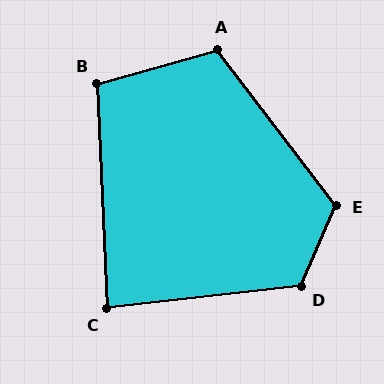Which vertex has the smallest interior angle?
C, at approximately 86 degrees.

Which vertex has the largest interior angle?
E, at approximately 120 degrees.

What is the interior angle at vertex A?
Approximately 112 degrees (obtuse).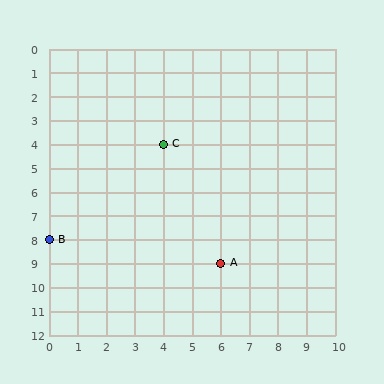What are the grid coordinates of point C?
Point C is at grid coordinates (4, 4).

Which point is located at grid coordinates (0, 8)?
Point B is at (0, 8).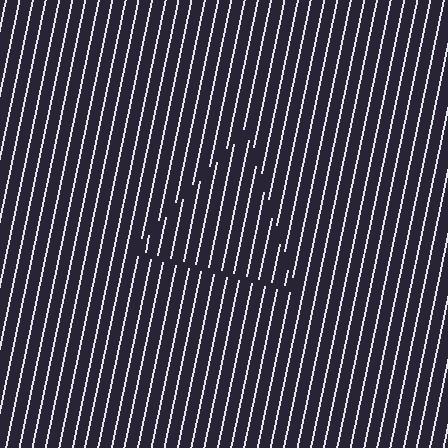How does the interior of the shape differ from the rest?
The interior of the shape contains the same grating, shifted by half a period — the contour is defined by the phase discontinuity where line-ends from the inner and outer gratings abut.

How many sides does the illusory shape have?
3 sides — the line-ends trace a triangle.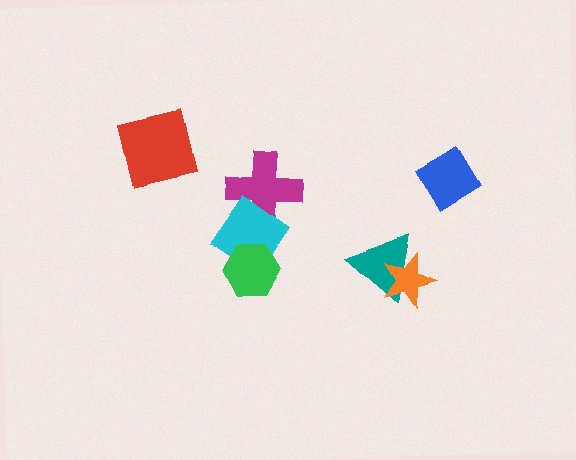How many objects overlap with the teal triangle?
1 object overlaps with the teal triangle.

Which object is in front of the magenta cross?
The cyan diamond is in front of the magenta cross.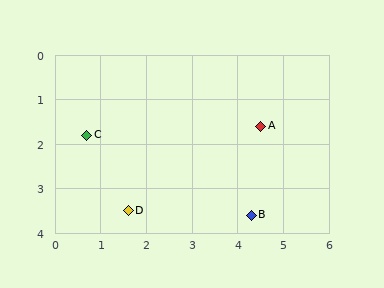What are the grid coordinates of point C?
Point C is at approximately (0.7, 1.8).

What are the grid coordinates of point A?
Point A is at approximately (4.5, 1.6).